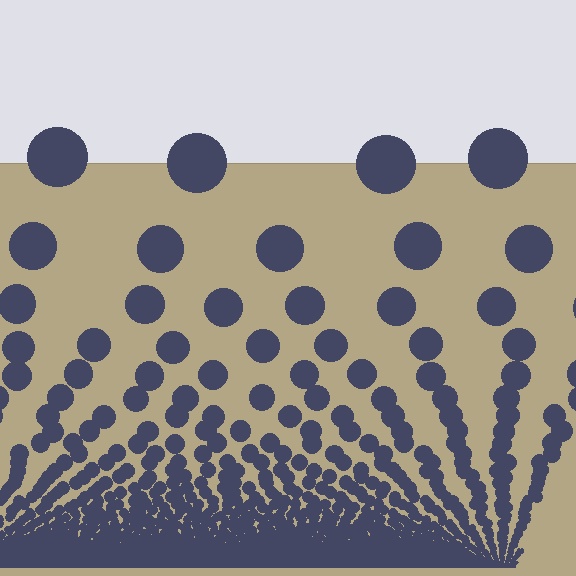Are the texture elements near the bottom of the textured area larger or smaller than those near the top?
Smaller. The gradient is inverted — elements near the bottom are smaller and denser.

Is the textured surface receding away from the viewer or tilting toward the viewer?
The surface appears to tilt toward the viewer. Texture elements get larger and sparser toward the top.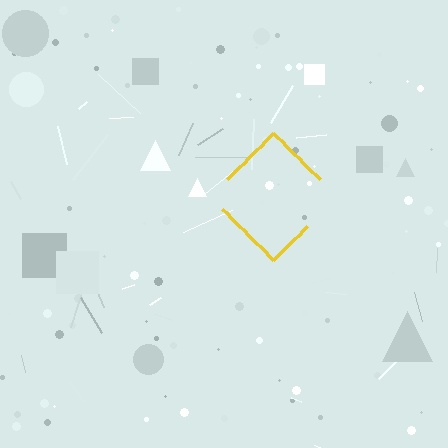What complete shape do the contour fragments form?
The contour fragments form a diamond.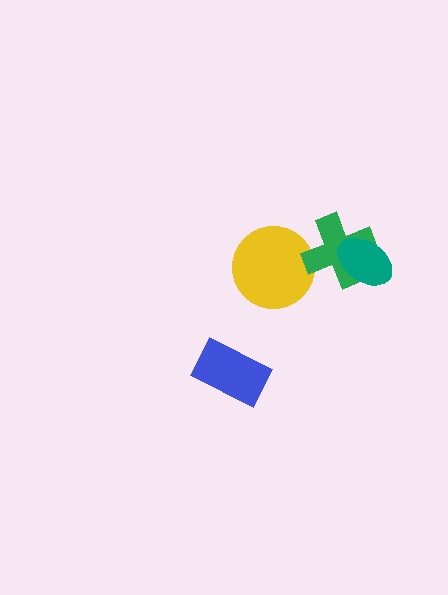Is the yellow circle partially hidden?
Yes, it is partially covered by another shape.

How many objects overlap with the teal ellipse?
1 object overlaps with the teal ellipse.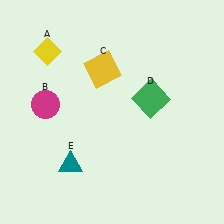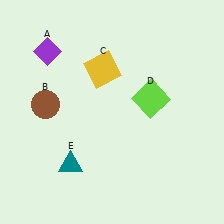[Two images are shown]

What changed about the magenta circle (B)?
In Image 1, B is magenta. In Image 2, it changed to brown.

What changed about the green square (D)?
In Image 1, D is green. In Image 2, it changed to lime.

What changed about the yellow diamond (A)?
In Image 1, A is yellow. In Image 2, it changed to purple.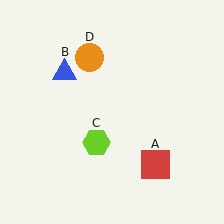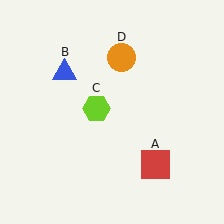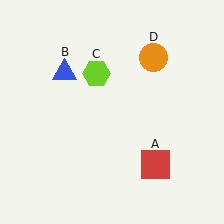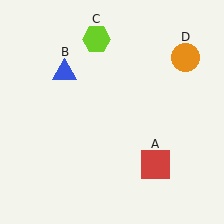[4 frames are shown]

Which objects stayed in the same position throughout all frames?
Red square (object A) and blue triangle (object B) remained stationary.